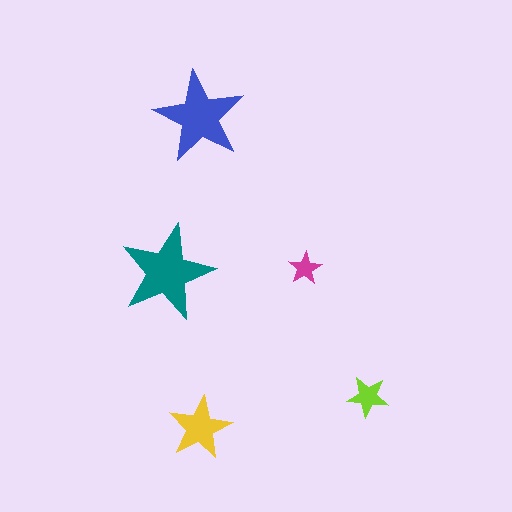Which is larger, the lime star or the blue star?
The blue one.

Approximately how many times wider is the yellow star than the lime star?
About 1.5 times wider.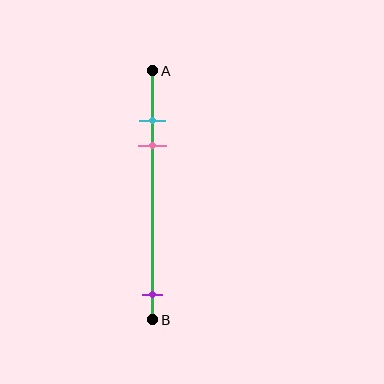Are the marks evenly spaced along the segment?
No, the marks are not evenly spaced.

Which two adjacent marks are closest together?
The cyan and pink marks are the closest adjacent pair.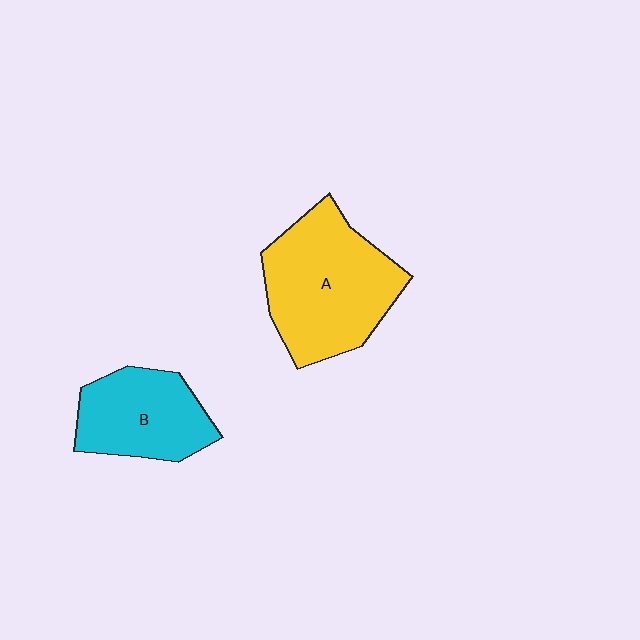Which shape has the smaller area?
Shape B (cyan).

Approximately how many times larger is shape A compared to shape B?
Approximately 1.5 times.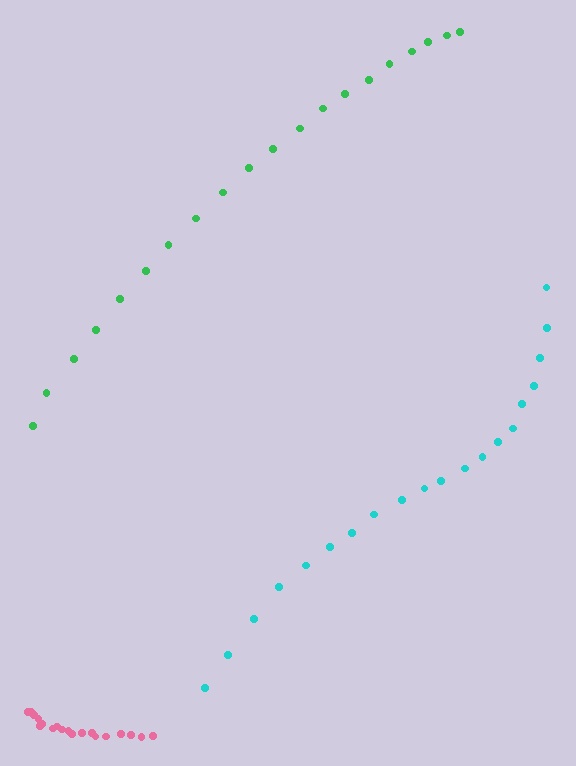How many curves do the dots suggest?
There are 3 distinct paths.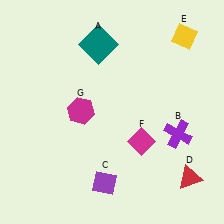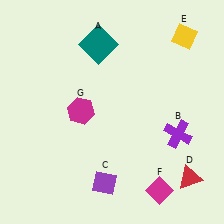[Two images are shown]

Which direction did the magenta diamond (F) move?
The magenta diamond (F) moved down.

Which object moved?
The magenta diamond (F) moved down.